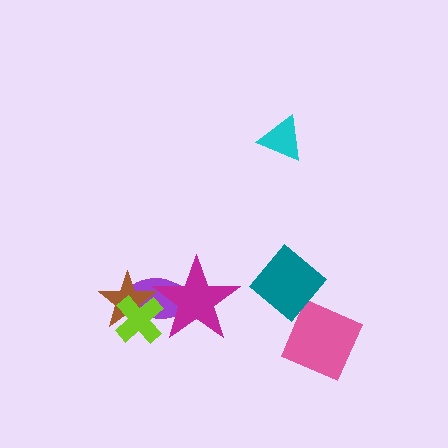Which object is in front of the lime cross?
The magenta star is in front of the lime cross.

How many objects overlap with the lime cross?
3 objects overlap with the lime cross.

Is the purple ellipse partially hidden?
Yes, it is partially covered by another shape.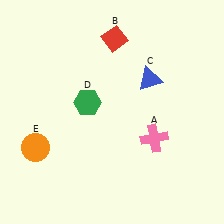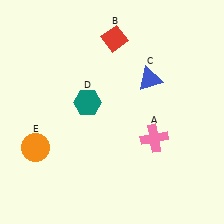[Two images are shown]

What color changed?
The hexagon (D) changed from green in Image 1 to teal in Image 2.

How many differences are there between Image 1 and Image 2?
There is 1 difference between the two images.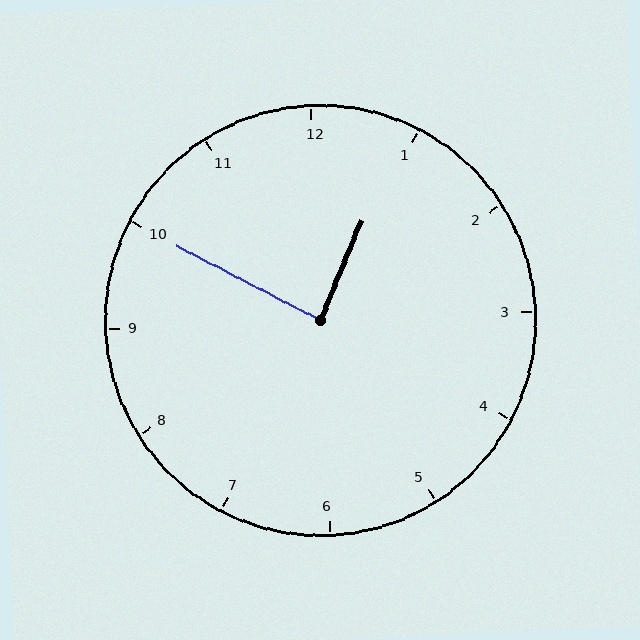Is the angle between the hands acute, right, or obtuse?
It is right.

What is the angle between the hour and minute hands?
Approximately 85 degrees.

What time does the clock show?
12:50.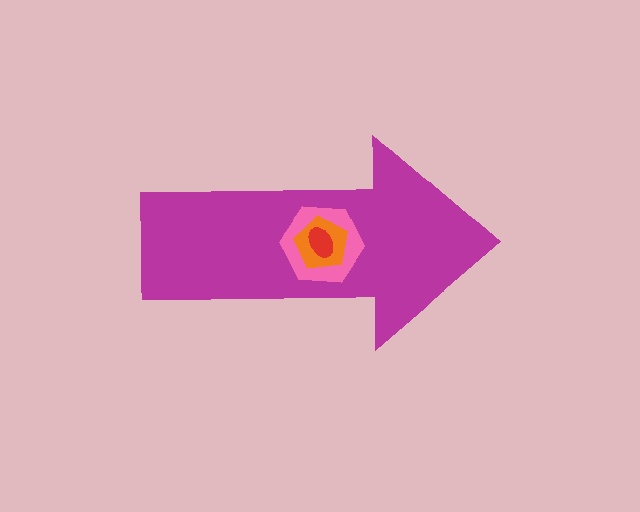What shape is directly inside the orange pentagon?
The red ellipse.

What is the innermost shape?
The red ellipse.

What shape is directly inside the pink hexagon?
The orange pentagon.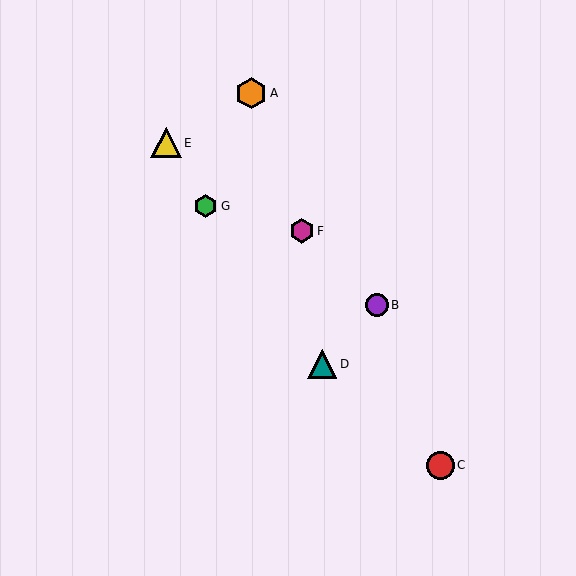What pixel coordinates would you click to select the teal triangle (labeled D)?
Click at (322, 364) to select the teal triangle D.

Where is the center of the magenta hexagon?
The center of the magenta hexagon is at (302, 231).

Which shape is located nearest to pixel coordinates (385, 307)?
The purple circle (labeled B) at (377, 305) is nearest to that location.